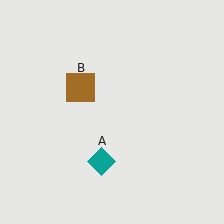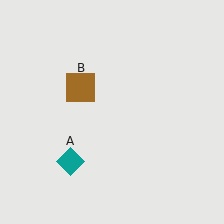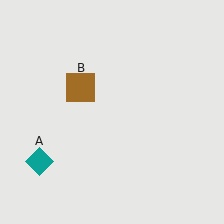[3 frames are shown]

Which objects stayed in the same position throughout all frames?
Brown square (object B) remained stationary.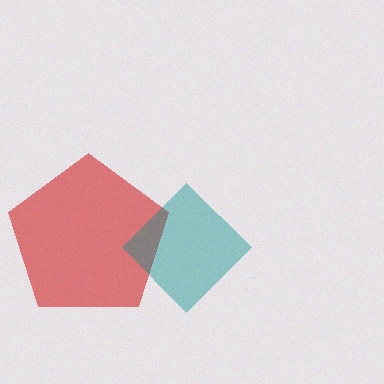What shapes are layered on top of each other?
The layered shapes are: a red pentagon, a teal diamond.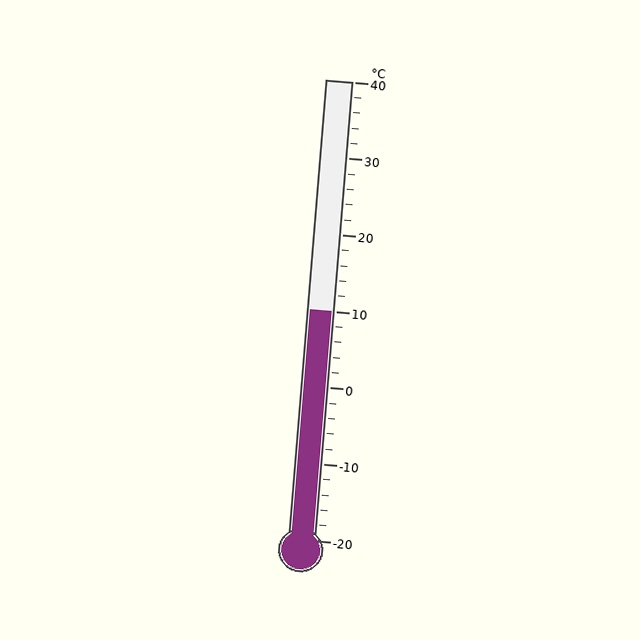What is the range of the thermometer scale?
The thermometer scale ranges from -20°C to 40°C.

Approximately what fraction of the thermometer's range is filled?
The thermometer is filled to approximately 50% of its range.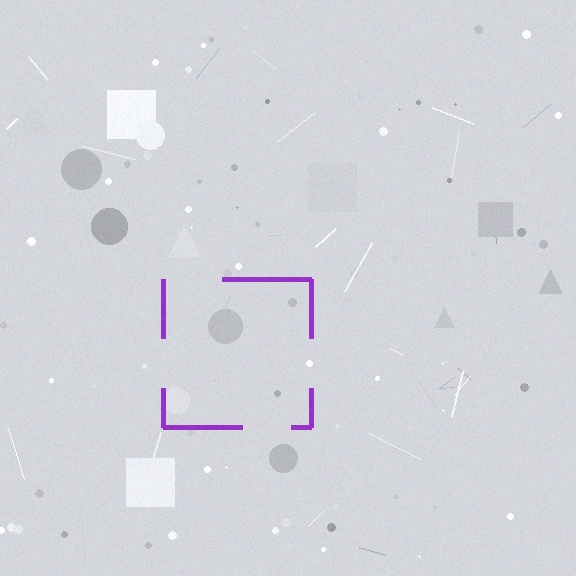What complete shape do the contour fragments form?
The contour fragments form a square.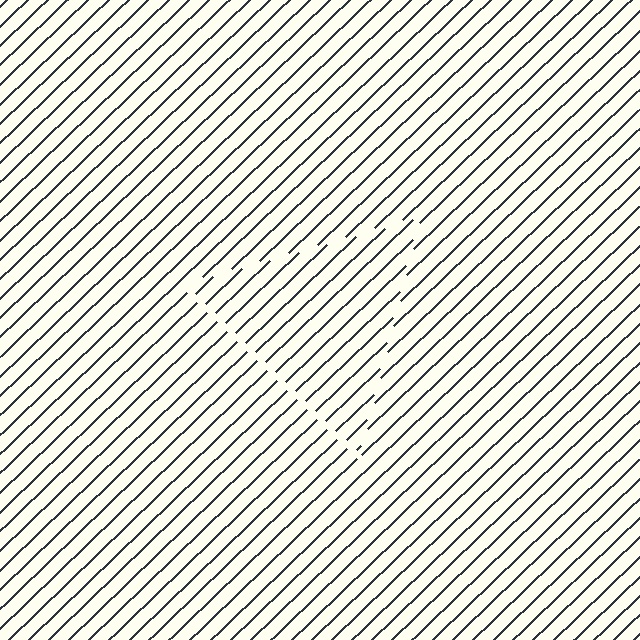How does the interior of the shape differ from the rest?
The interior of the shape contains the same grating, shifted by half a period — the contour is defined by the phase discontinuity where line-ends from the inner and outer gratings abut.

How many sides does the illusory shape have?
3 sides — the line-ends trace a triangle.